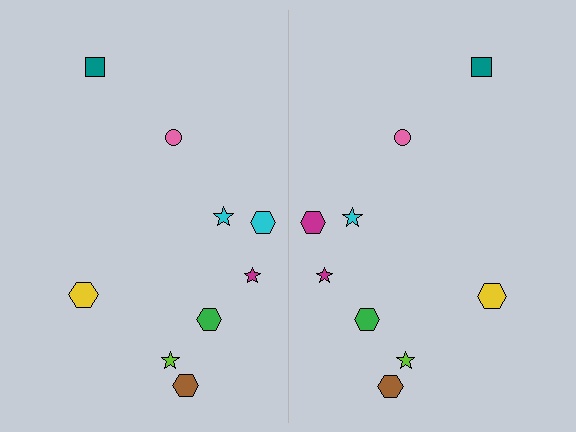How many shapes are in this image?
There are 18 shapes in this image.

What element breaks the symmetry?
The magenta hexagon on the right side breaks the symmetry — its mirror counterpart is cyan.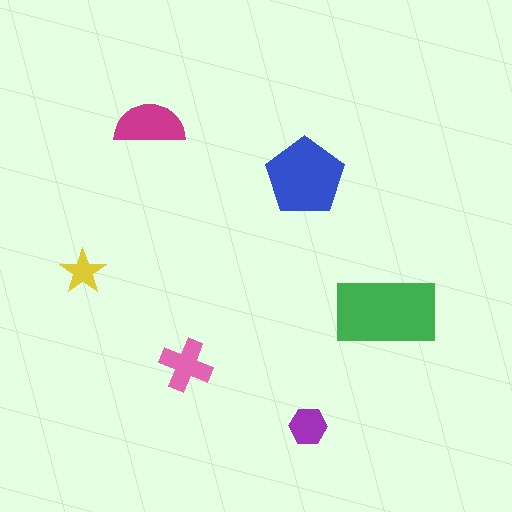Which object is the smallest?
The yellow star.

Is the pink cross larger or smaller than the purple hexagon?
Larger.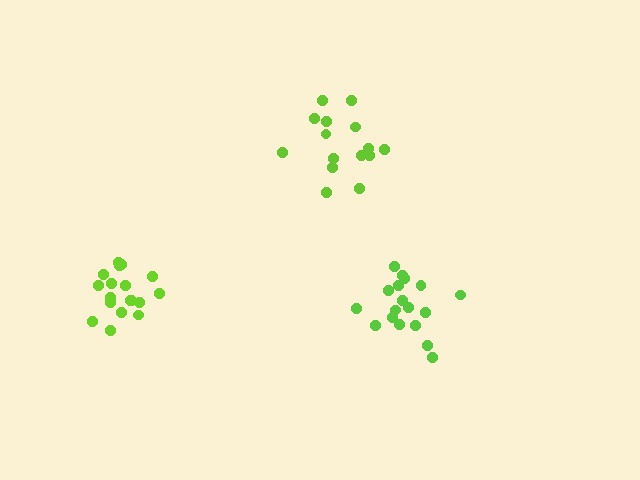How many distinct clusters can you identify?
There are 3 distinct clusters.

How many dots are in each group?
Group 1: 15 dots, Group 2: 19 dots, Group 3: 18 dots (52 total).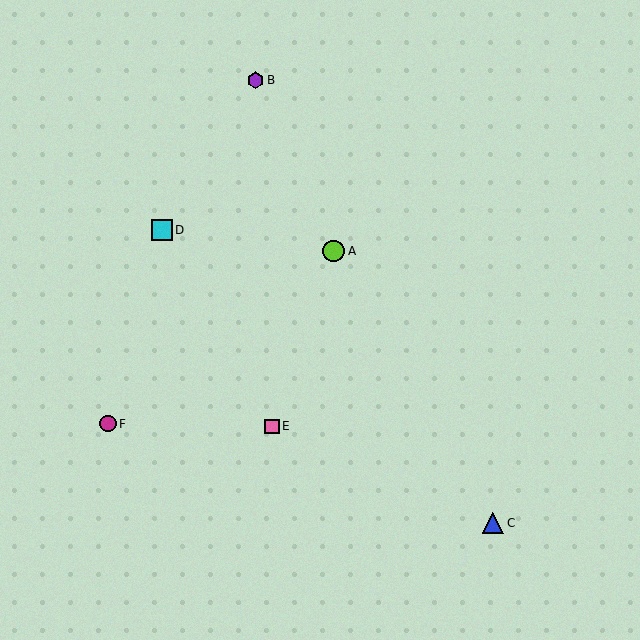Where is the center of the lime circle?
The center of the lime circle is at (334, 251).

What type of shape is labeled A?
Shape A is a lime circle.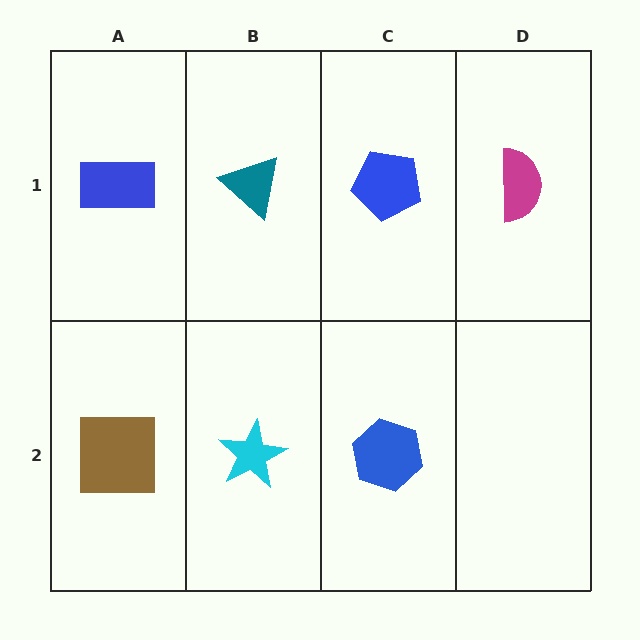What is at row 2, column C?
A blue hexagon.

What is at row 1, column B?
A teal triangle.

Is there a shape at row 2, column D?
No, that cell is empty.